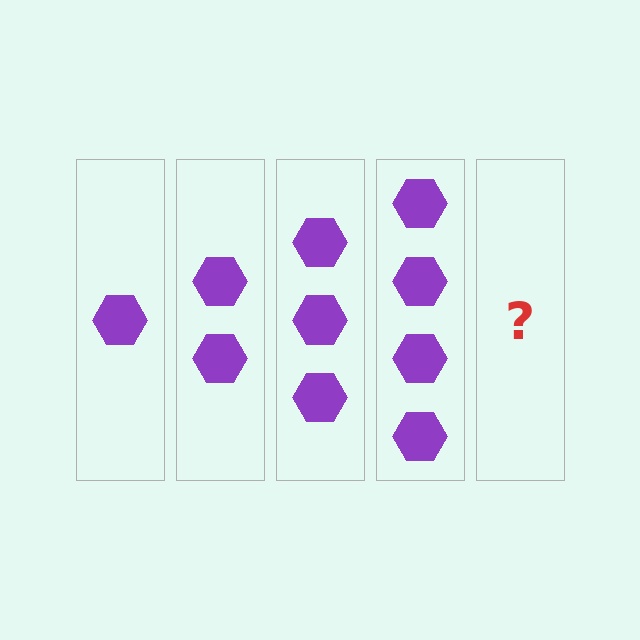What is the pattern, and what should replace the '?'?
The pattern is that each step adds one more hexagon. The '?' should be 5 hexagons.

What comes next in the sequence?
The next element should be 5 hexagons.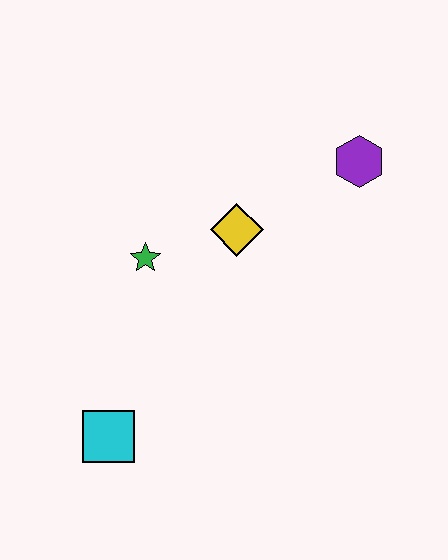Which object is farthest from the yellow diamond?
The cyan square is farthest from the yellow diamond.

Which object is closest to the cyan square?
The green star is closest to the cyan square.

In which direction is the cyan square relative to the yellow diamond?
The cyan square is below the yellow diamond.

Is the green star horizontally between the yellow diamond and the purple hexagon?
No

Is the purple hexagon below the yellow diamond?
No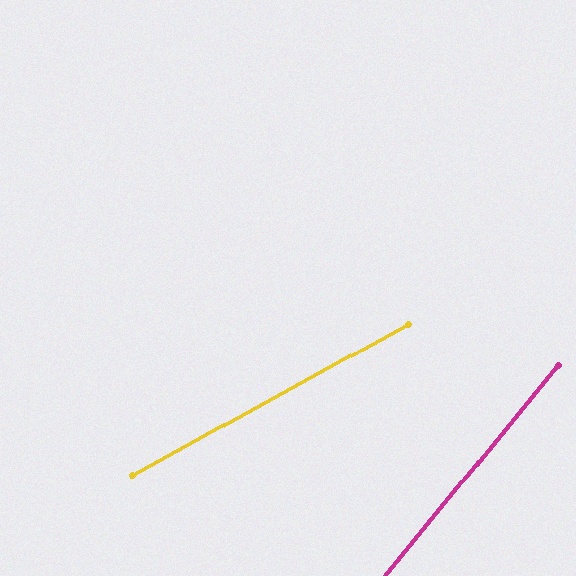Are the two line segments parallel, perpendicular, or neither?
Neither parallel nor perpendicular — they differ by about 22°.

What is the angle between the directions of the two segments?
Approximately 22 degrees.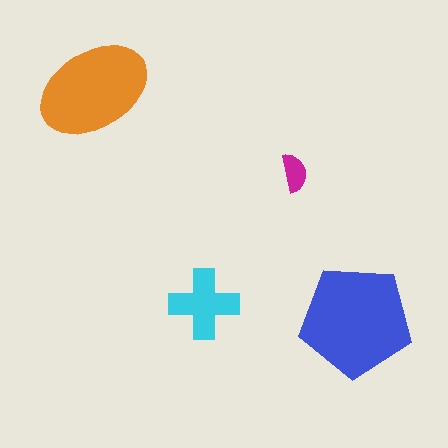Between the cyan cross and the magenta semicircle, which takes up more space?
The cyan cross.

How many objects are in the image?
There are 4 objects in the image.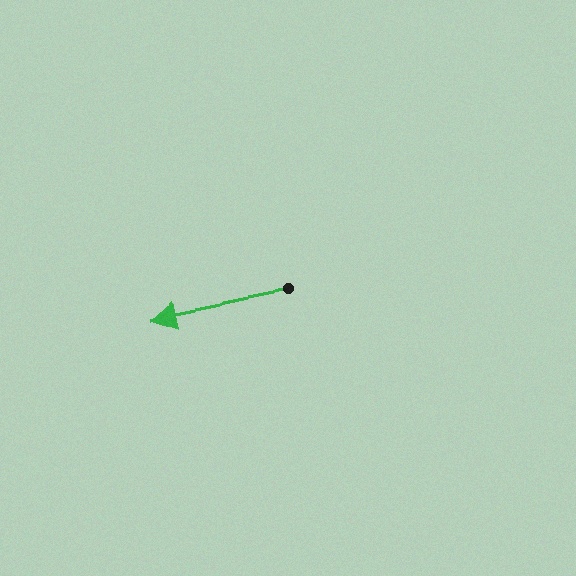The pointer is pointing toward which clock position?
Roughly 9 o'clock.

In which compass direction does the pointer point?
West.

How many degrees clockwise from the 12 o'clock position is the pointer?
Approximately 258 degrees.